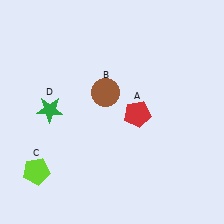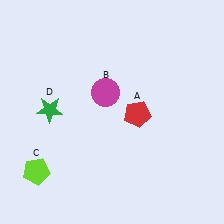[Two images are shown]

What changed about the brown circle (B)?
In Image 1, B is brown. In Image 2, it changed to magenta.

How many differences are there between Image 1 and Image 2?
There is 1 difference between the two images.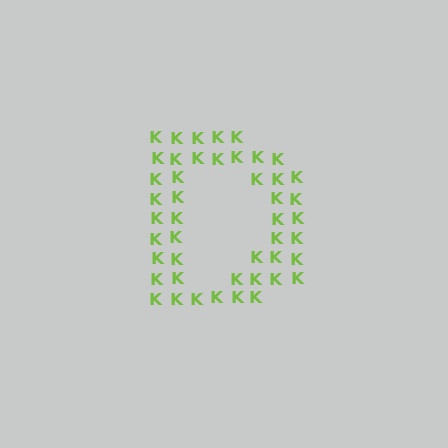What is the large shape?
The large shape is the letter D.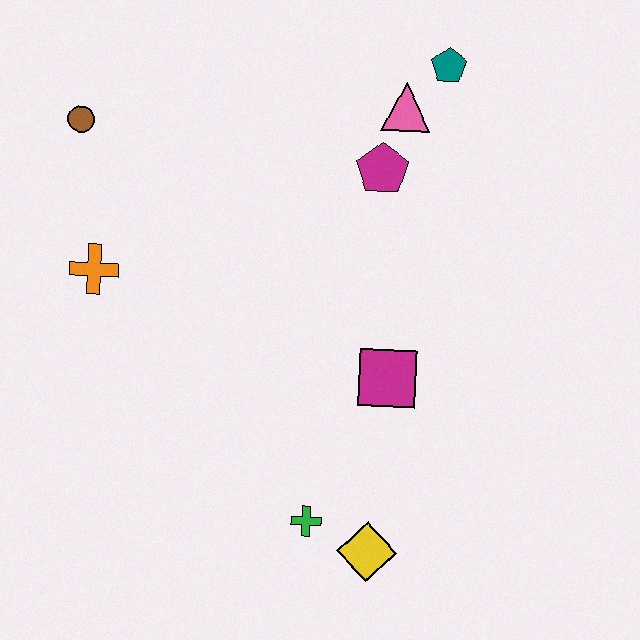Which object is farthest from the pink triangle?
The yellow diamond is farthest from the pink triangle.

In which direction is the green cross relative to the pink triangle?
The green cross is below the pink triangle.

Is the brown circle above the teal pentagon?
No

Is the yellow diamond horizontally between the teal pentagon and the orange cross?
Yes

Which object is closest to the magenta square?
The green cross is closest to the magenta square.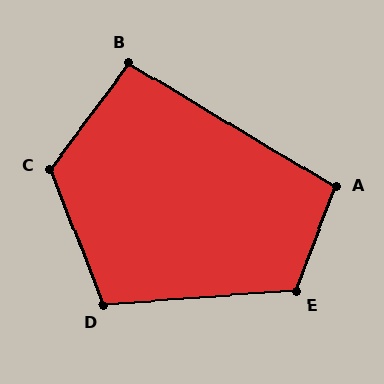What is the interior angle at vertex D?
Approximately 107 degrees (obtuse).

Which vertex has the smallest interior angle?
B, at approximately 96 degrees.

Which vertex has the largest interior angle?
C, at approximately 122 degrees.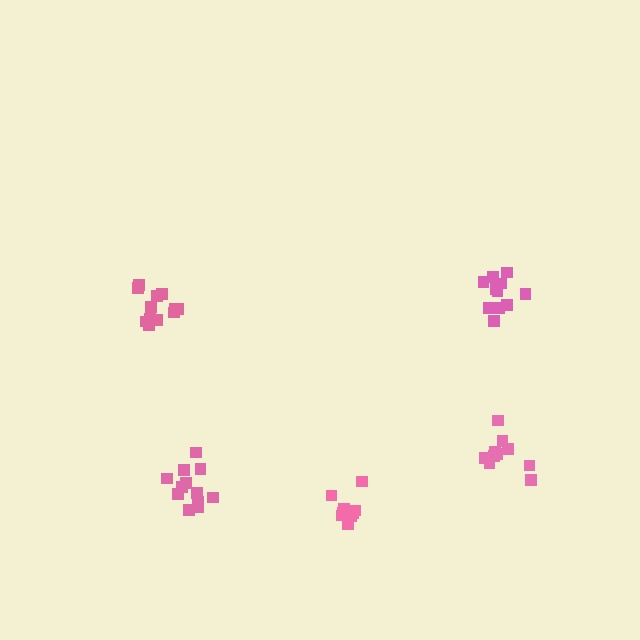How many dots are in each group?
Group 1: 12 dots, Group 2: 14 dots, Group 3: 12 dots, Group 4: 12 dots, Group 5: 10 dots (60 total).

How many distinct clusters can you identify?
There are 5 distinct clusters.